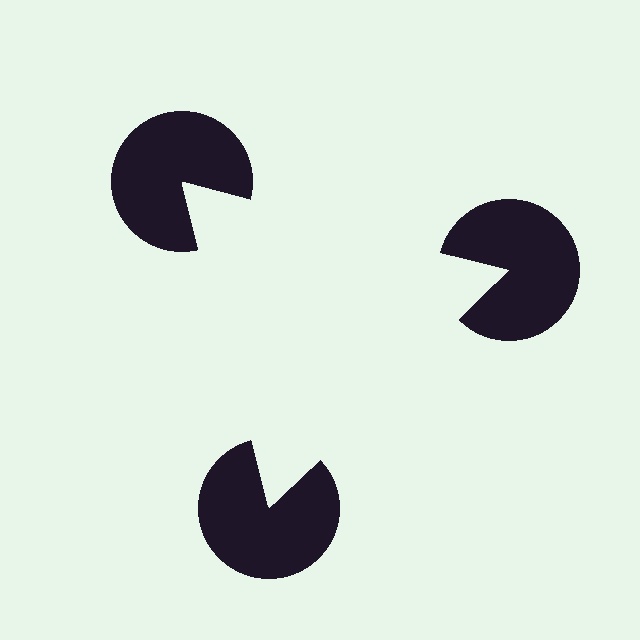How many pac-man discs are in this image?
There are 3 — one at each vertex of the illusory triangle.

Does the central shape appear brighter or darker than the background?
It typically appears slightly brighter than the background, even though no actual brightness change is drawn.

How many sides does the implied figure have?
3 sides.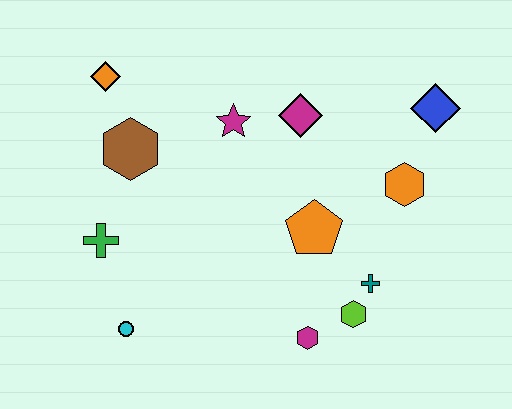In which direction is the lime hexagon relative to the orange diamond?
The lime hexagon is to the right of the orange diamond.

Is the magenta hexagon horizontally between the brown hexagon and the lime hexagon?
Yes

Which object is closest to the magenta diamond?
The magenta star is closest to the magenta diamond.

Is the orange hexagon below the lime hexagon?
No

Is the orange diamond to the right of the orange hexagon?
No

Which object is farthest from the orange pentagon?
The orange diamond is farthest from the orange pentagon.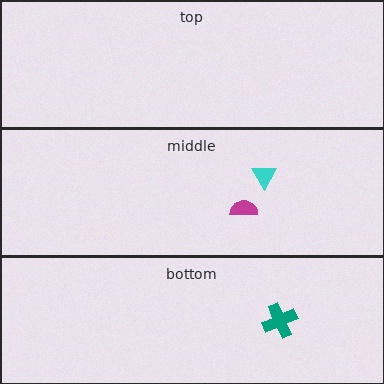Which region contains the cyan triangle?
The middle region.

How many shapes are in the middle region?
2.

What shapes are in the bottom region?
The teal cross.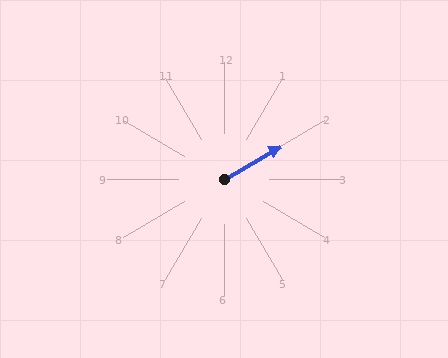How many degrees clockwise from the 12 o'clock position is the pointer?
Approximately 60 degrees.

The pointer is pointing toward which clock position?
Roughly 2 o'clock.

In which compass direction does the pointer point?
Northeast.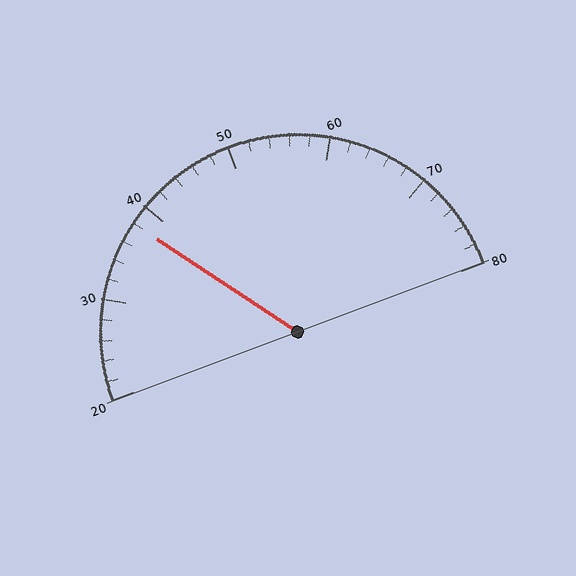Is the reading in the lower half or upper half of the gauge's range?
The reading is in the lower half of the range (20 to 80).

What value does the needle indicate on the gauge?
The needle indicates approximately 38.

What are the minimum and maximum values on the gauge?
The gauge ranges from 20 to 80.